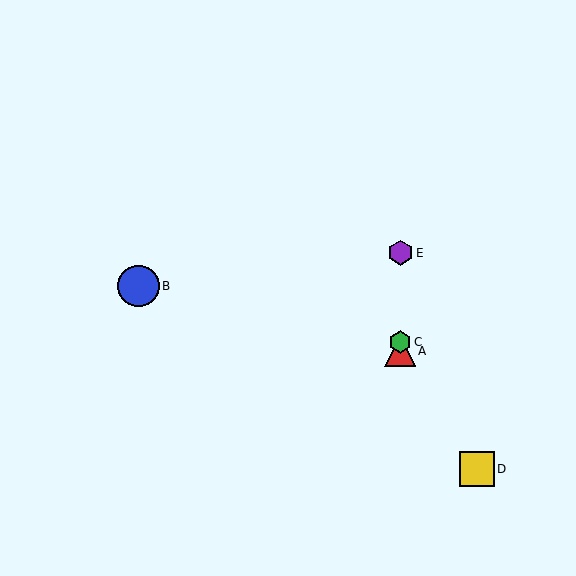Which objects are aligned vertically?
Objects A, C, E are aligned vertically.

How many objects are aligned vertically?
3 objects (A, C, E) are aligned vertically.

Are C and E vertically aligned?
Yes, both are at x≈400.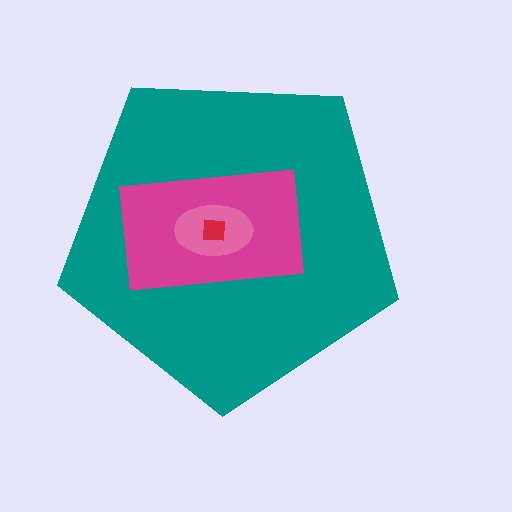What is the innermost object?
The red square.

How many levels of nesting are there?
4.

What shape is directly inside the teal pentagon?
The magenta rectangle.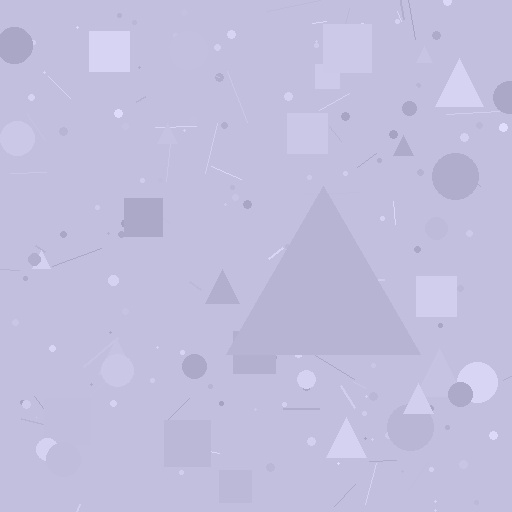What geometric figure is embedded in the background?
A triangle is embedded in the background.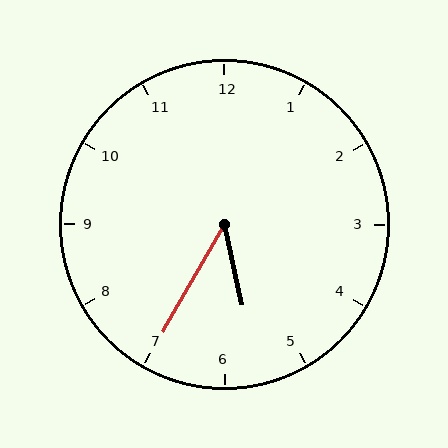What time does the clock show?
5:35.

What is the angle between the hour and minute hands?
Approximately 42 degrees.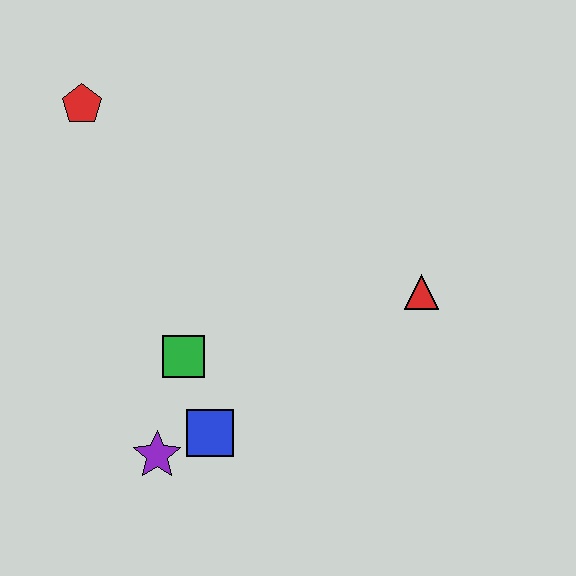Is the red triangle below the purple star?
No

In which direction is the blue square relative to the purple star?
The blue square is to the right of the purple star.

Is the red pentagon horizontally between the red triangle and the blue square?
No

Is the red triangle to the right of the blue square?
Yes